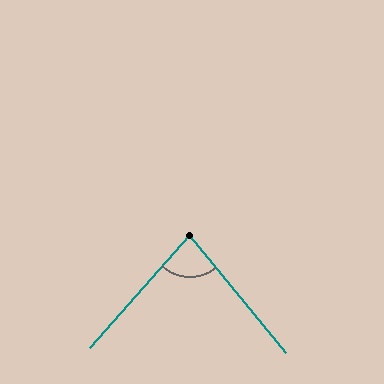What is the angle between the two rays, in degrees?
Approximately 81 degrees.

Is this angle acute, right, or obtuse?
It is acute.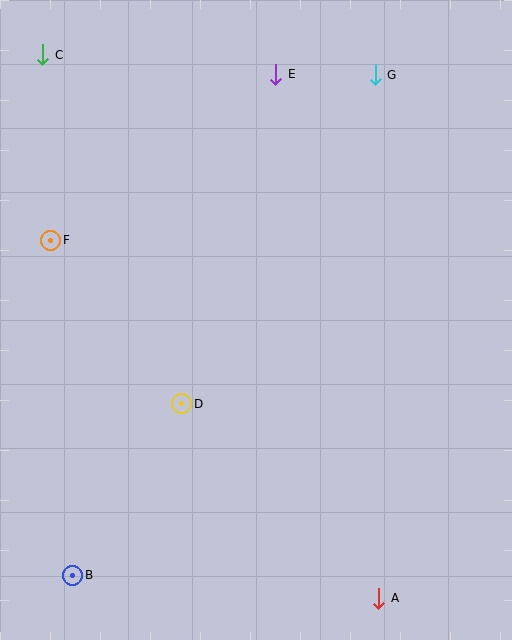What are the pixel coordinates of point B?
Point B is at (73, 575).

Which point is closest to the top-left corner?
Point C is closest to the top-left corner.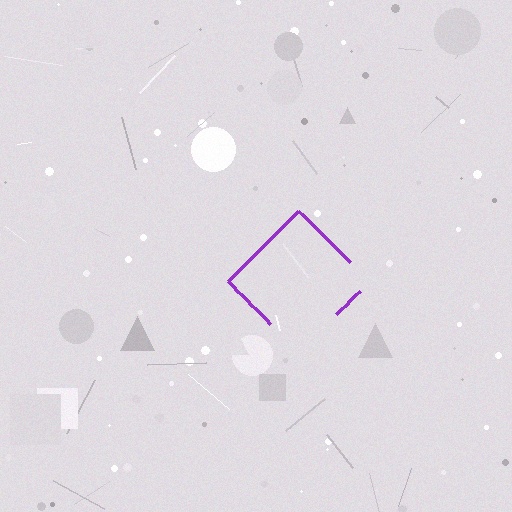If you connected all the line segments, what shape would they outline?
They would outline a diamond.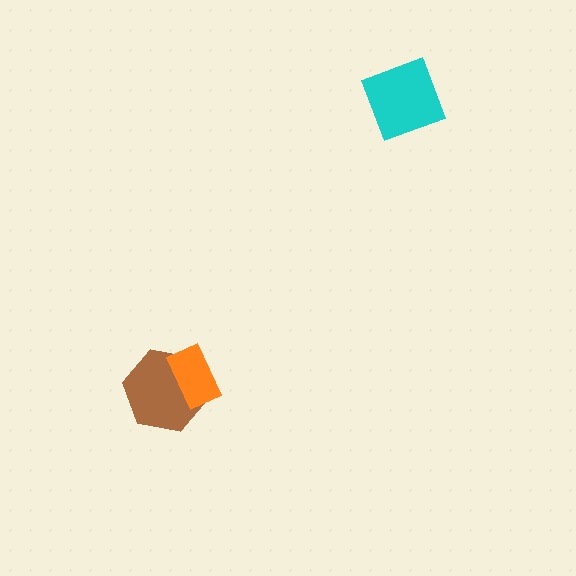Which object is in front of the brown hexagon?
The orange rectangle is in front of the brown hexagon.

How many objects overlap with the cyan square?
0 objects overlap with the cyan square.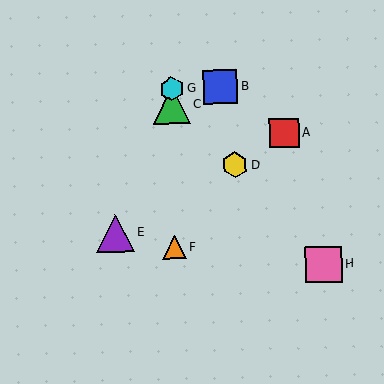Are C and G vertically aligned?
Yes, both are at x≈172.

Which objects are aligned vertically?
Objects C, F, G are aligned vertically.